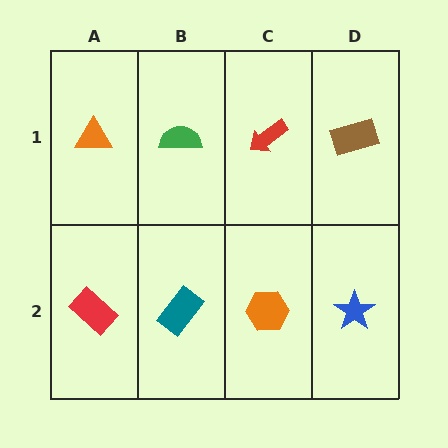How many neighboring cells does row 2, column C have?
3.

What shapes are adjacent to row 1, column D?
A blue star (row 2, column D), a red arrow (row 1, column C).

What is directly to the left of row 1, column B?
An orange triangle.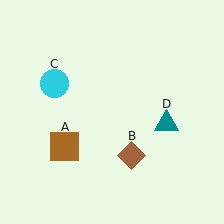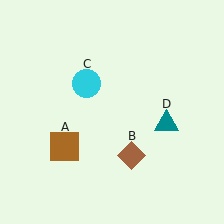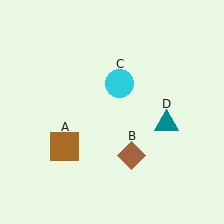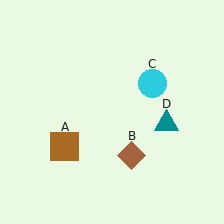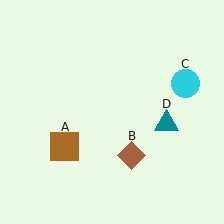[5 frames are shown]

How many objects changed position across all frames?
1 object changed position: cyan circle (object C).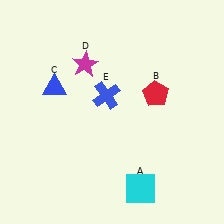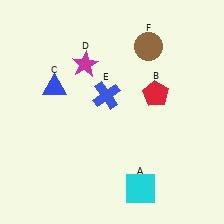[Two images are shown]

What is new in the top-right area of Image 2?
A brown circle (F) was added in the top-right area of Image 2.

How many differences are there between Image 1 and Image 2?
There is 1 difference between the two images.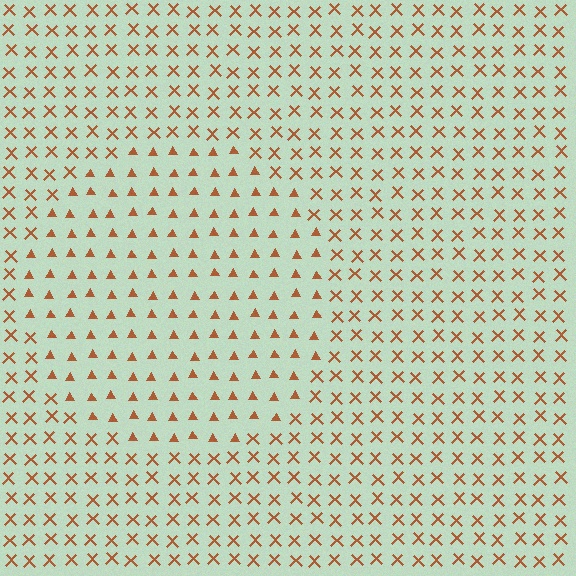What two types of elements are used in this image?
The image uses triangles inside the circle region and X marks outside it.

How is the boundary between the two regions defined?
The boundary is defined by a change in element shape: triangles inside vs. X marks outside. All elements share the same color and spacing.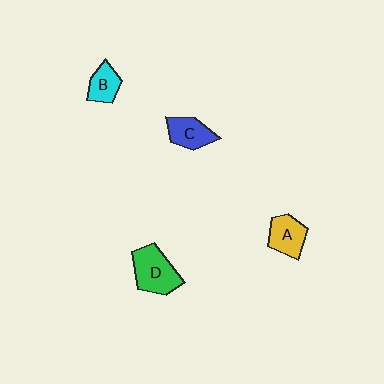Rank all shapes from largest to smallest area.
From largest to smallest: D (green), A (yellow), C (blue), B (cyan).